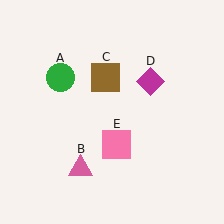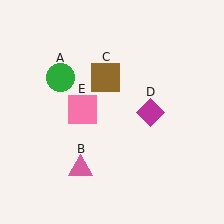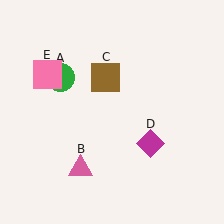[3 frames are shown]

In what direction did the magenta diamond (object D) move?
The magenta diamond (object D) moved down.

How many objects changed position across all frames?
2 objects changed position: magenta diamond (object D), pink square (object E).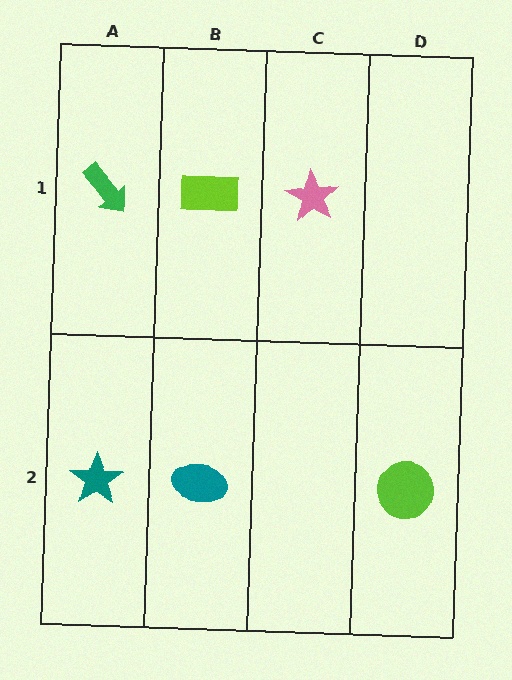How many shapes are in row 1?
3 shapes.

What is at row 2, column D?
A lime circle.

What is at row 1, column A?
A green arrow.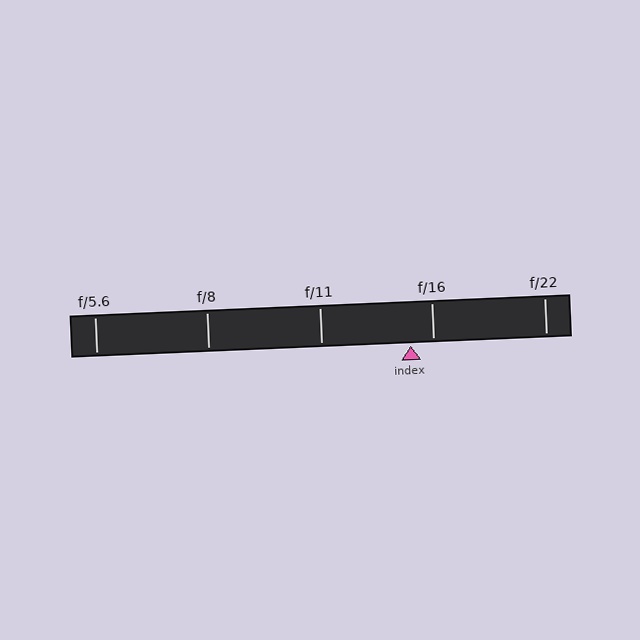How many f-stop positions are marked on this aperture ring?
There are 5 f-stop positions marked.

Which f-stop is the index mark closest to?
The index mark is closest to f/16.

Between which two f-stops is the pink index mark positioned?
The index mark is between f/11 and f/16.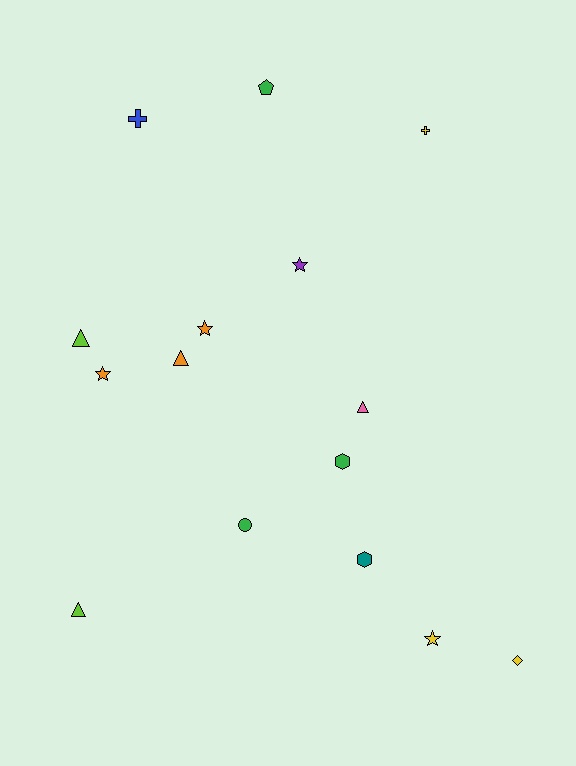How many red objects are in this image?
There are no red objects.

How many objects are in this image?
There are 15 objects.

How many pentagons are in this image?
There is 1 pentagon.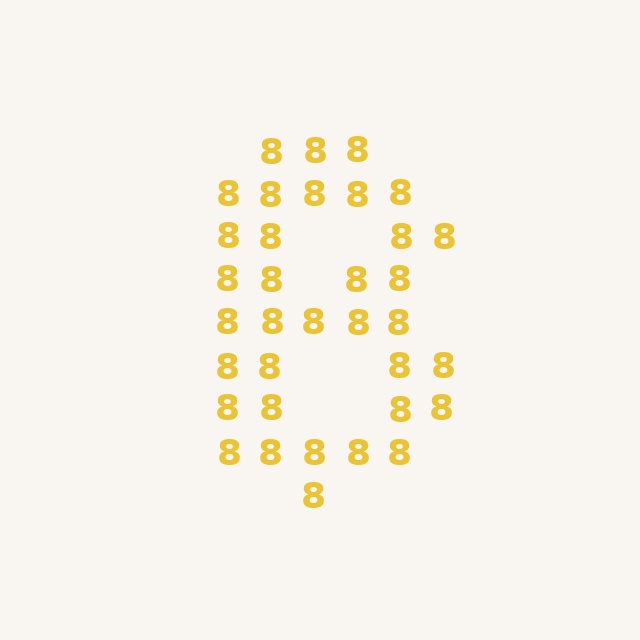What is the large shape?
The large shape is the digit 8.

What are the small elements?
The small elements are digit 8's.